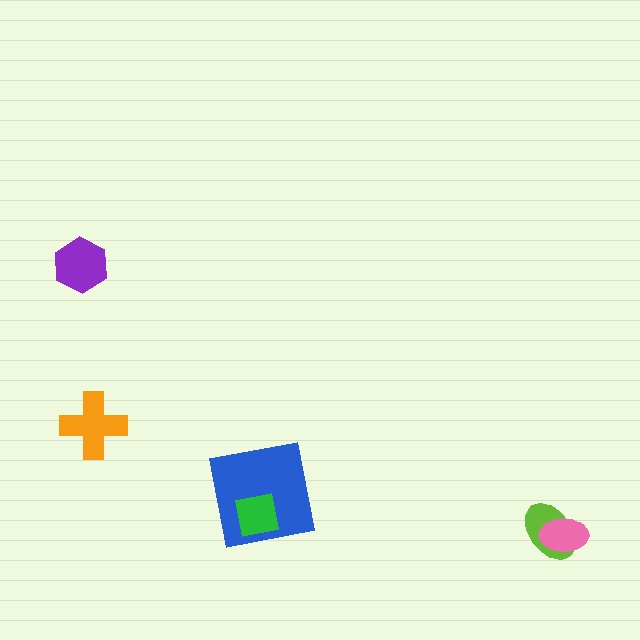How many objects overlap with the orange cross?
0 objects overlap with the orange cross.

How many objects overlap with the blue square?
1 object overlaps with the blue square.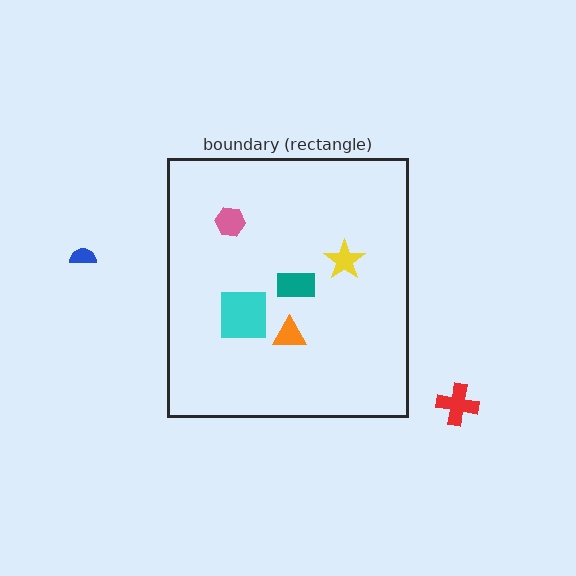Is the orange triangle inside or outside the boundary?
Inside.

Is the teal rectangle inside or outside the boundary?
Inside.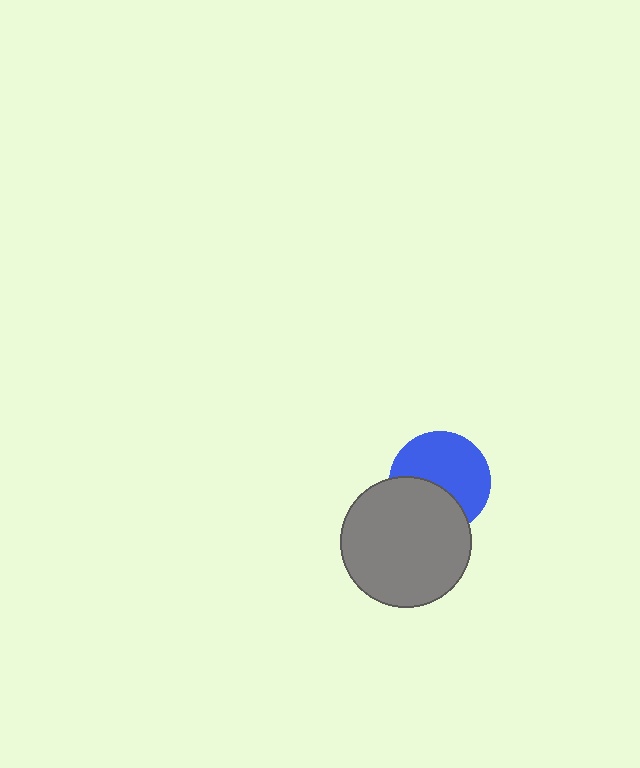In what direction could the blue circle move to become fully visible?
The blue circle could move up. That would shift it out from behind the gray circle entirely.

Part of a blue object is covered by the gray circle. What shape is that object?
It is a circle.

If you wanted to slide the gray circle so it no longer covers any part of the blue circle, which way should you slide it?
Slide it down — that is the most direct way to separate the two shapes.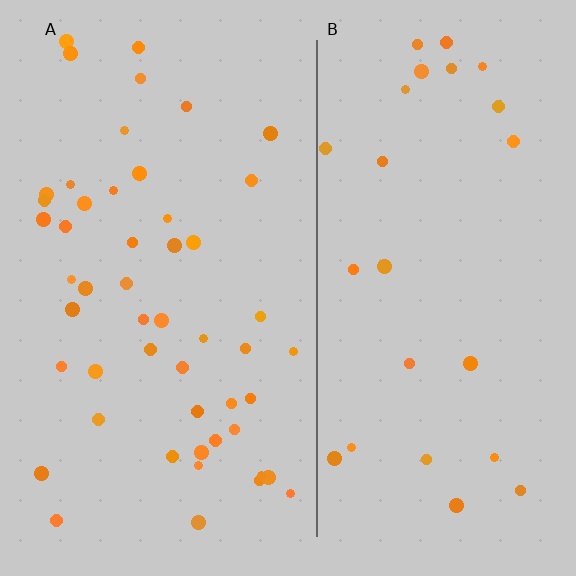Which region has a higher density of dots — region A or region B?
A (the left).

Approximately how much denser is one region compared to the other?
Approximately 2.0× — region A over region B.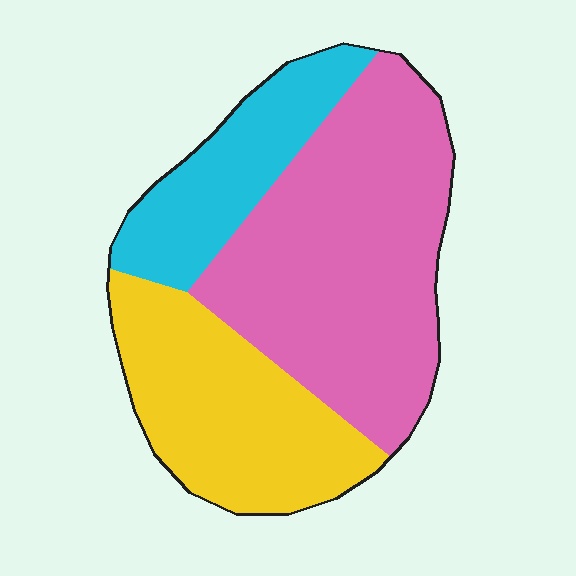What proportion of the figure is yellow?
Yellow takes up about one third (1/3) of the figure.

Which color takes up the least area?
Cyan, at roughly 20%.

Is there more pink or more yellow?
Pink.